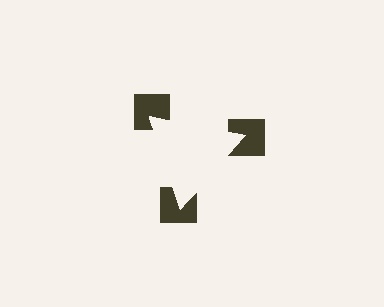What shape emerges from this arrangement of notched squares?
An illusory triangle — its edges are inferred from the aligned wedge cuts in the notched squares, not physically drawn.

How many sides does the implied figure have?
3 sides.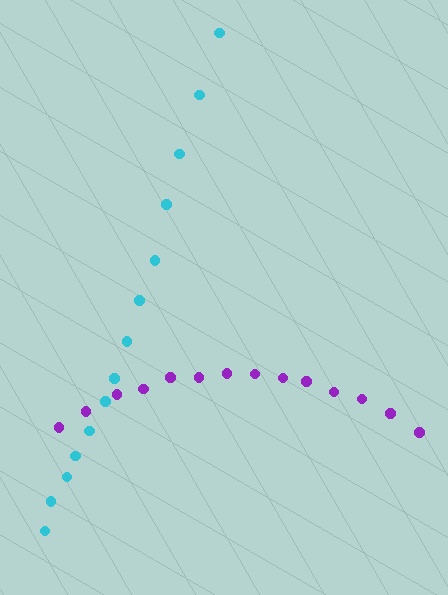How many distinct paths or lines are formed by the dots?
There are 2 distinct paths.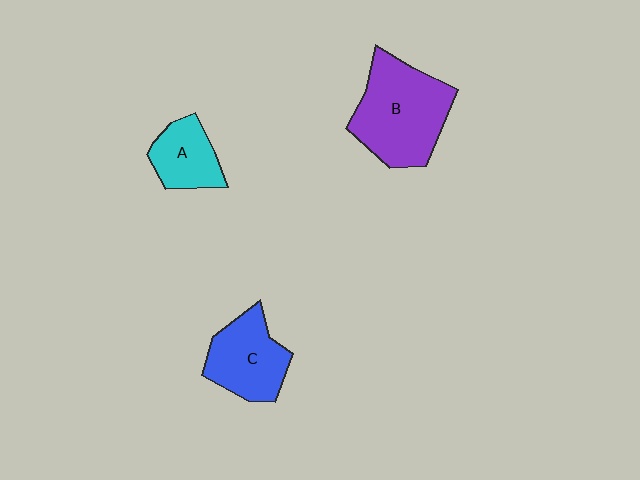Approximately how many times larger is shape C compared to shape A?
Approximately 1.4 times.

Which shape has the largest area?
Shape B (purple).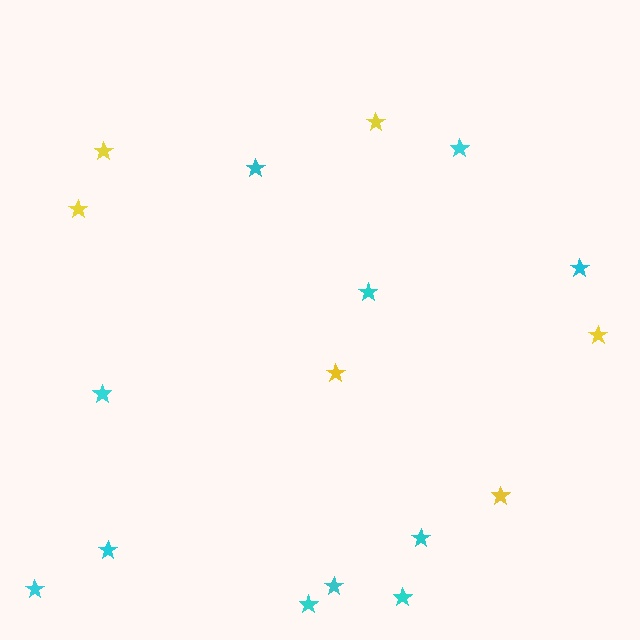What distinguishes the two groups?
There are 2 groups: one group of cyan stars (11) and one group of yellow stars (6).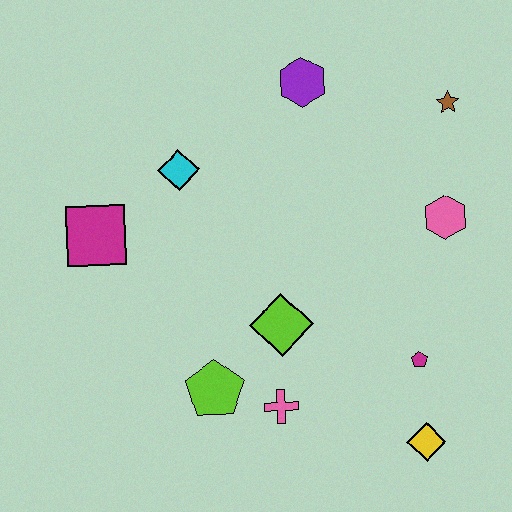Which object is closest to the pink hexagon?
The brown star is closest to the pink hexagon.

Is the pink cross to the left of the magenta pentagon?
Yes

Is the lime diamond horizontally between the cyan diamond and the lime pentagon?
No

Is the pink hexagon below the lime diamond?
No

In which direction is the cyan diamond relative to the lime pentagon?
The cyan diamond is above the lime pentagon.